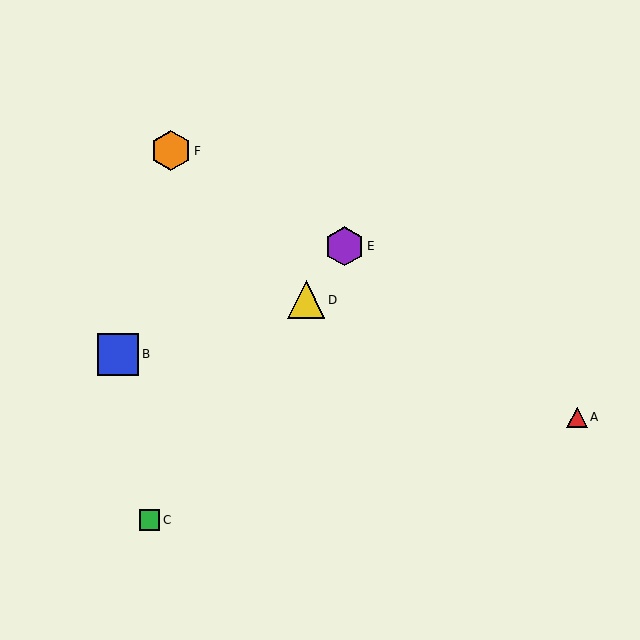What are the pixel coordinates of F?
Object F is at (171, 151).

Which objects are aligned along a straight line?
Objects C, D, E are aligned along a straight line.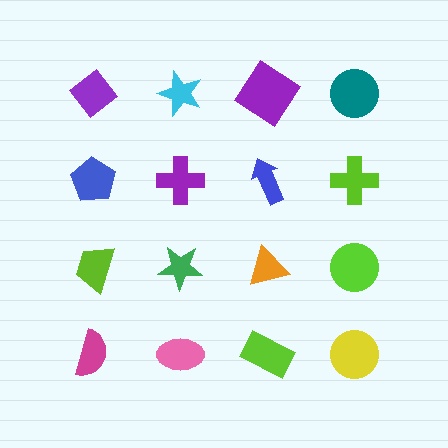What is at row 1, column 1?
A purple diamond.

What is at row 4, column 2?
A pink ellipse.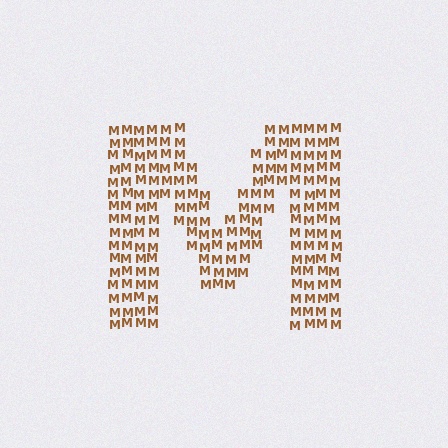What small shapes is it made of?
It is made of small letter M's.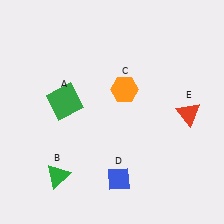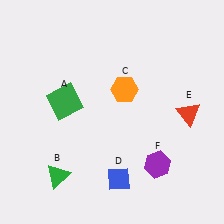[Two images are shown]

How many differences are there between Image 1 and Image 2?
There is 1 difference between the two images.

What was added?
A purple hexagon (F) was added in Image 2.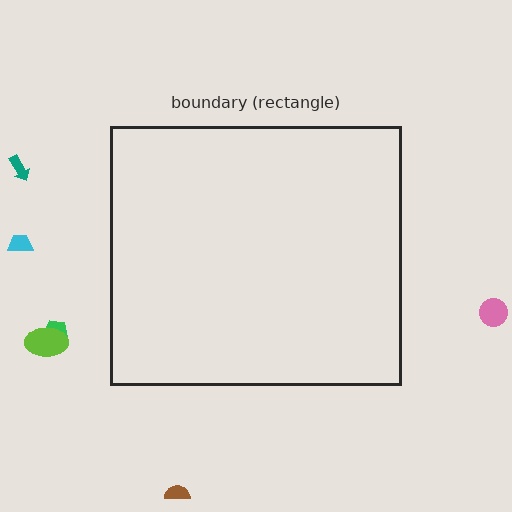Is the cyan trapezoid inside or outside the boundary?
Outside.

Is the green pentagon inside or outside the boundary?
Outside.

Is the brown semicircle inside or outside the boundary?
Outside.